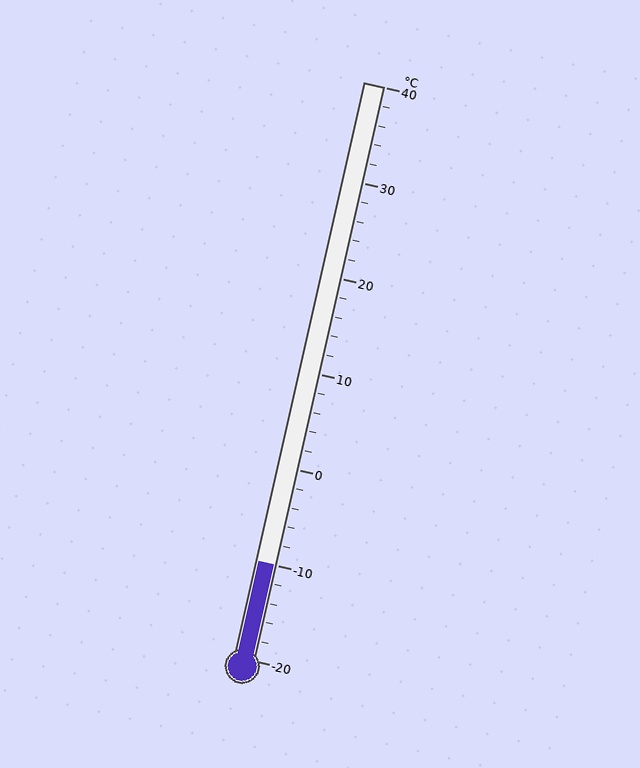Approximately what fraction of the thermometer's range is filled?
The thermometer is filled to approximately 15% of its range.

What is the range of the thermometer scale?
The thermometer scale ranges from -20°C to 40°C.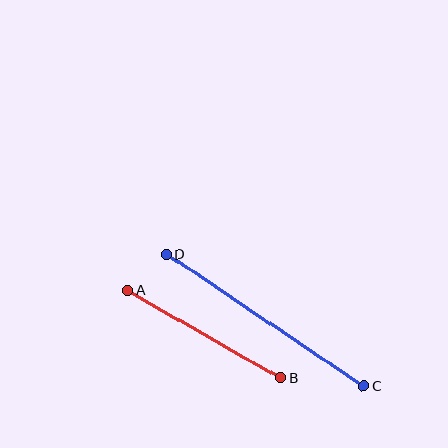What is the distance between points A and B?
The distance is approximately 177 pixels.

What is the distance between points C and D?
The distance is approximately 237 pixels.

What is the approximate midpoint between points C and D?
The midpoint is at approximately (265, 320) pixels.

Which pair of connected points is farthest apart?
Points C and D are farthest apart.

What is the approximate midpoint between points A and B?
The midpoint is at approximately (204, 334) pixels.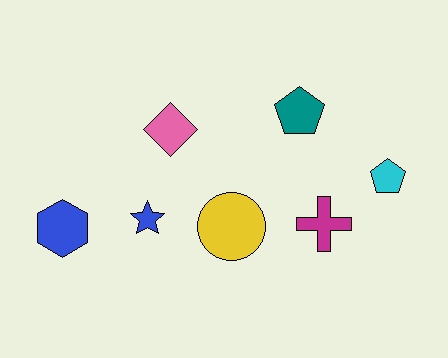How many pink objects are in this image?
There is 1 pink object.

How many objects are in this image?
There are 7 objects.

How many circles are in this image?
There is 1 circle.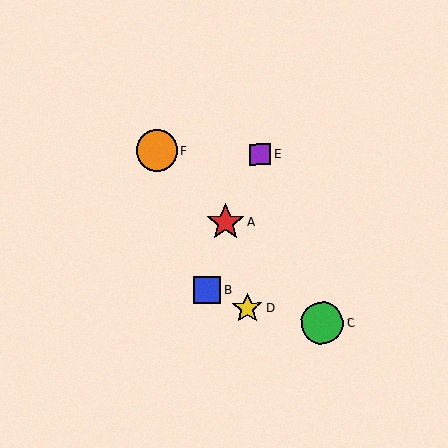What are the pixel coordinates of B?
Object B is at (207, 290).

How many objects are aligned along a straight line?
3 objects (A, C, F) are aligned along a straight line.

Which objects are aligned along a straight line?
Objects A, C, F are aligned along a straight line.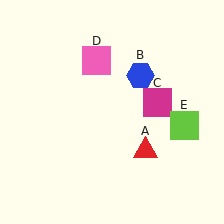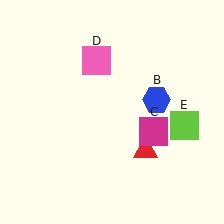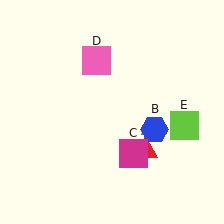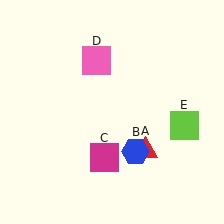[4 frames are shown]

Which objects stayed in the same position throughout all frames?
Red triangle (object A) and pink square (object D) and lime square (object E) remained stationary.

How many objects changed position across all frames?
2 objects changed position: blue hexagon (object B), magenta square (object C).